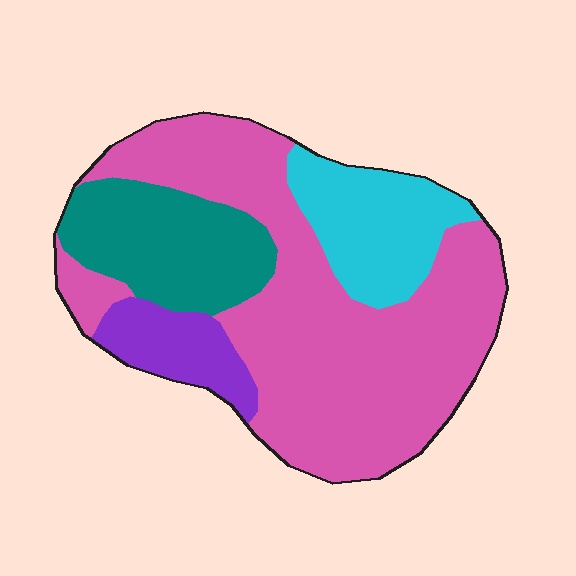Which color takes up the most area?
Pink, at roughly 55%.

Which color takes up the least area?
Purple, at roughly 10%.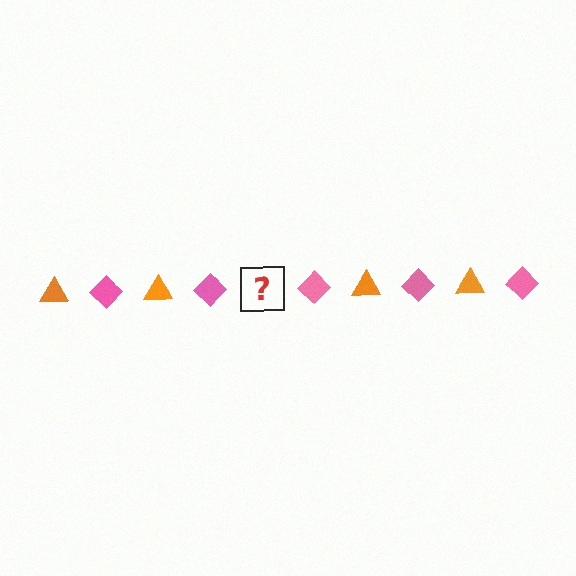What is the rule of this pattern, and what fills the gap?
The rule is that the pattern alternates between orange triangle and pink diamond. The gap should be filled with an orange triangle.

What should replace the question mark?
The question mark should be replaced with an orange triangle.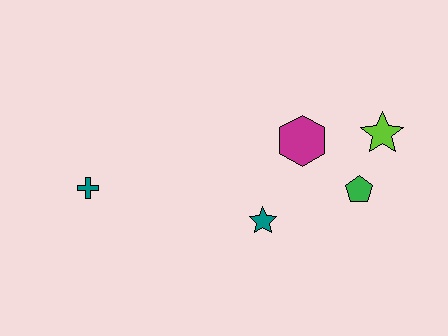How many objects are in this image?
There are 5 objects.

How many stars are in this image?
There are 2 stars.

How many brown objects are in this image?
There are no brown objects.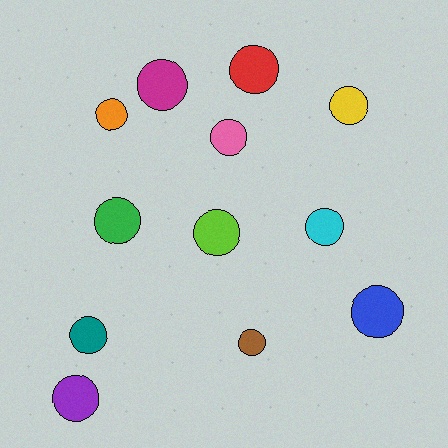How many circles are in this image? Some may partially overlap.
There are 12 circles.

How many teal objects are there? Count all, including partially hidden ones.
There is 1 teal object.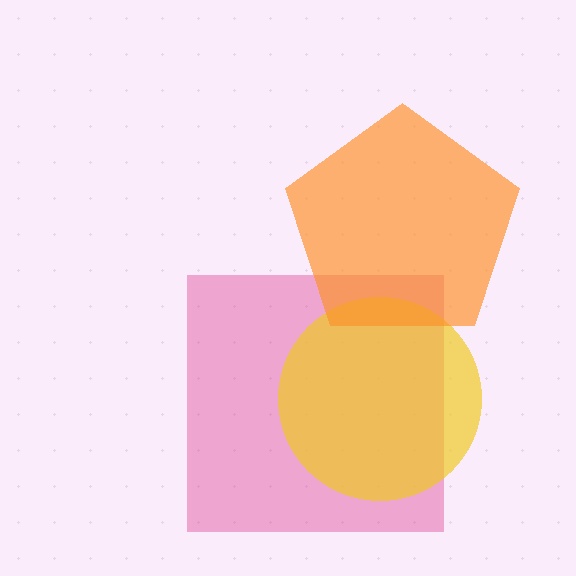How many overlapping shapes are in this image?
There are 3 overlapping shapes in the image.